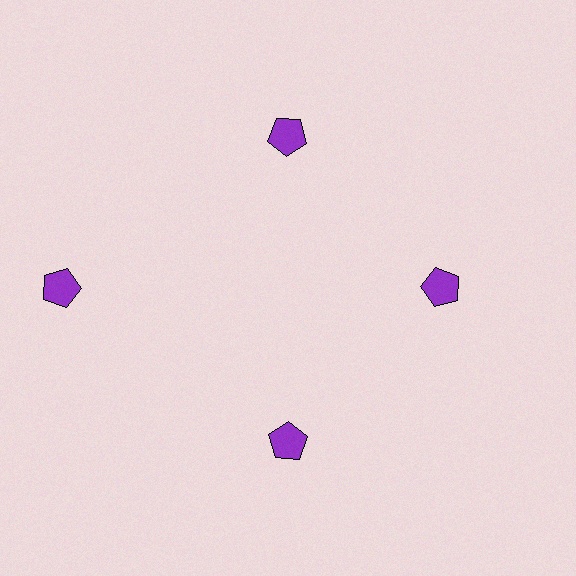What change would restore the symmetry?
The symmetry would be restored by moving it inward, back onto the ring so that all 4 pentagons sit at equal angles and equal distance from the center.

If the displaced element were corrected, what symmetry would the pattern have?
It would have 4-fold rotational symmetry — the pattern would map onto itself every 90 degrees.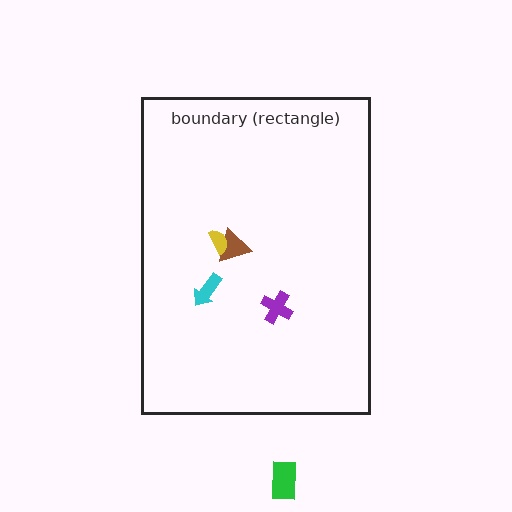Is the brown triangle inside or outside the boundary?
Inside.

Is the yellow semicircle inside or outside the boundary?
Inside.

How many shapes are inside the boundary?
4 inside, 1 outside.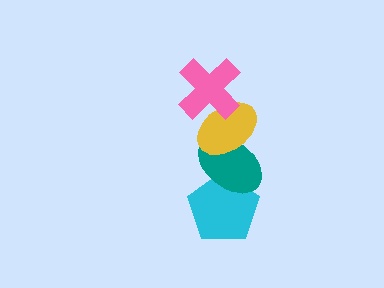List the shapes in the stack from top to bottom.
From top to bottom: the pink cross, the yellow ellipse, the teal ellipse, the cyan pentagon.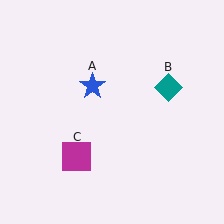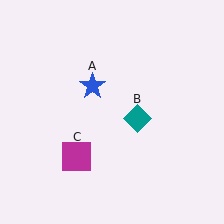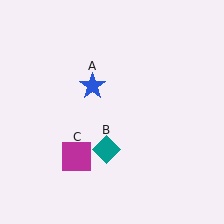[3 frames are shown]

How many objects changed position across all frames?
1 object changed position: teal diamond (object B).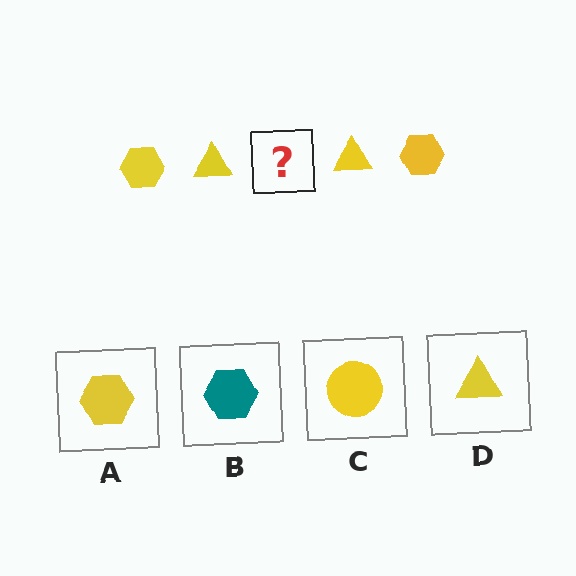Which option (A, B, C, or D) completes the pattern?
A.